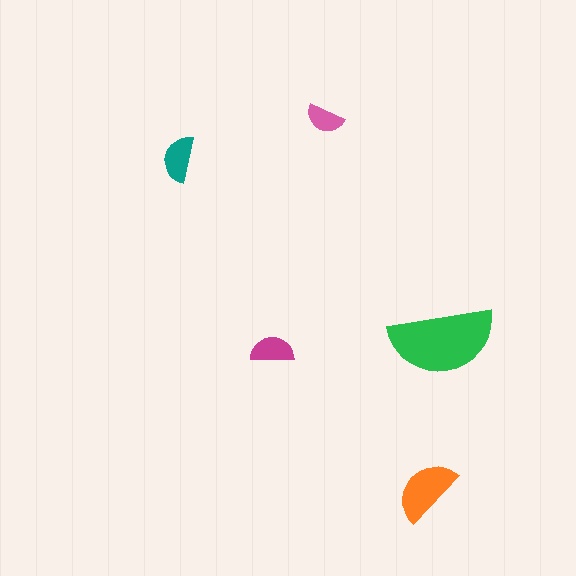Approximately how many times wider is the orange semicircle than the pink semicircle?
About 1.5 times wider.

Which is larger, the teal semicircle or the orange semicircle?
The orange one.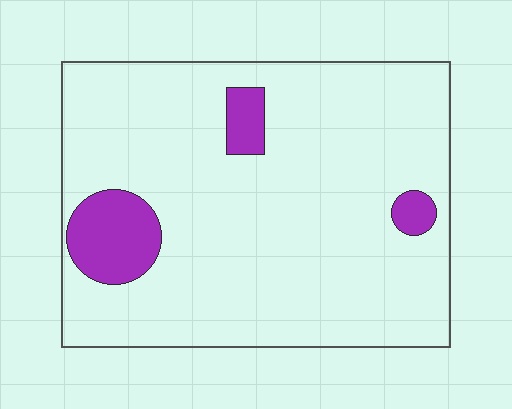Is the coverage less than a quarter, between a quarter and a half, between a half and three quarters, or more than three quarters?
Less than a quarter.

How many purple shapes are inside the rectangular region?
3.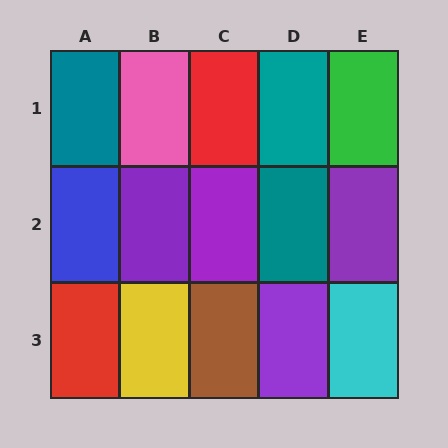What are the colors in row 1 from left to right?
Teal, pink, red, teal, green.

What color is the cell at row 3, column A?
Red.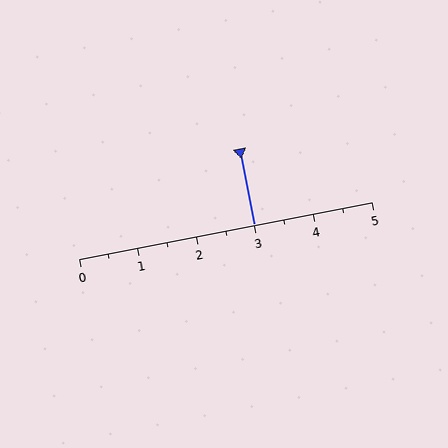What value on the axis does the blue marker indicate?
The marker indicates approximately 3.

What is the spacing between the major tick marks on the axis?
The major ticks are spaced 1 apart.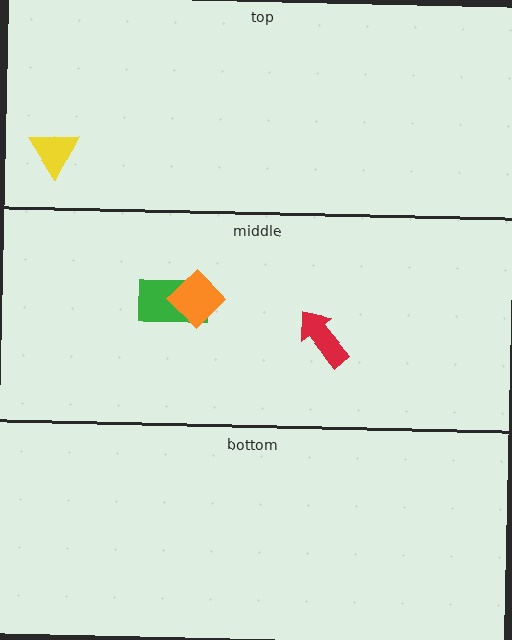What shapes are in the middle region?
The red arrow, the green rectangle, the orange diamond.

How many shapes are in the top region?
1.